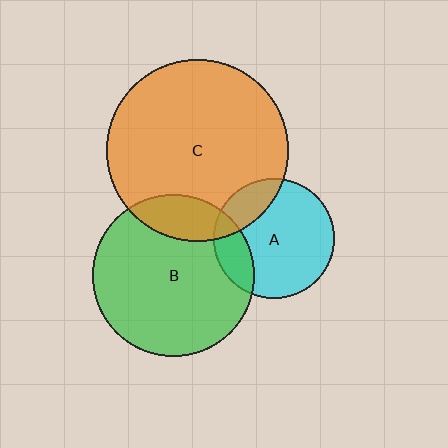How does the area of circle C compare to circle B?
Approximately 1.3 times.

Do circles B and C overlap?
Yes.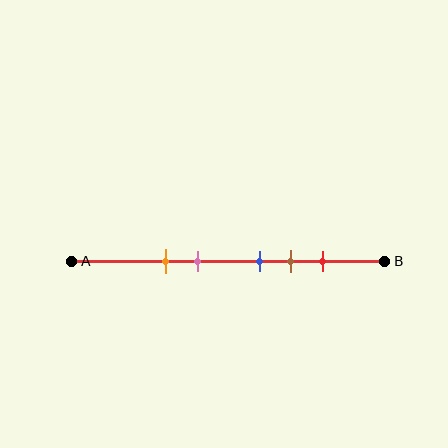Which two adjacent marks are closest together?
The blue and brown marks are the closest adjacent pair.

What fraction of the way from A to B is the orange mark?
The orange mark is approximately 30% (0.3) of the way from A to B.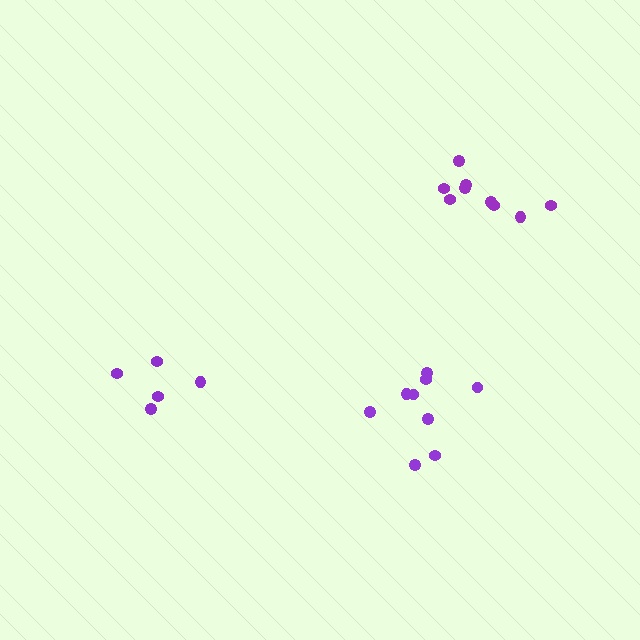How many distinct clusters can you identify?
There are 3 distinct clusters.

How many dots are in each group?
Group 1: 9 dots, Group 2: 5 dots, Group 3: 9 dots (23 total).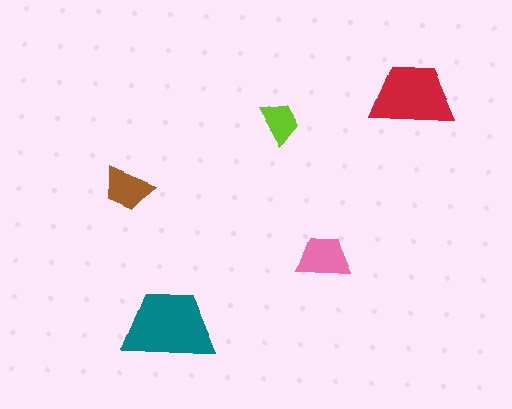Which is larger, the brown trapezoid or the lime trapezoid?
The brown one.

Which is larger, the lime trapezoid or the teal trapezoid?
The teal one.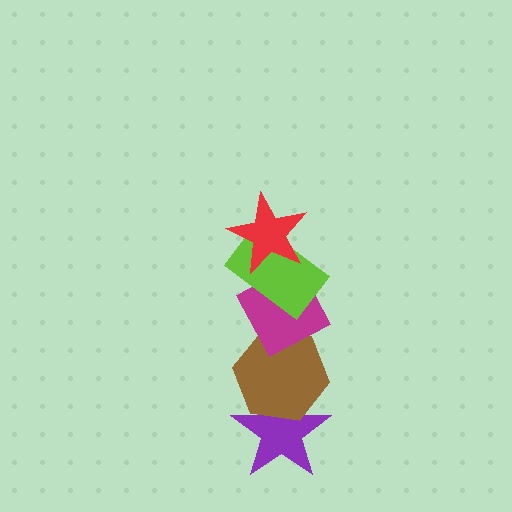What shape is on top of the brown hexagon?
The magenta diamond is on top of the brown hexagon.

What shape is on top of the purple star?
The brown hexagon is on top of the purple star.